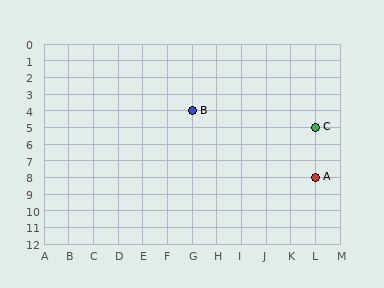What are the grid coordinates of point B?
Point B is at grid coordinates (G, 4).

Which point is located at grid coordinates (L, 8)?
Point A is at (L, 8).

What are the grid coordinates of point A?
Point A is at grid coordinates (L, 8).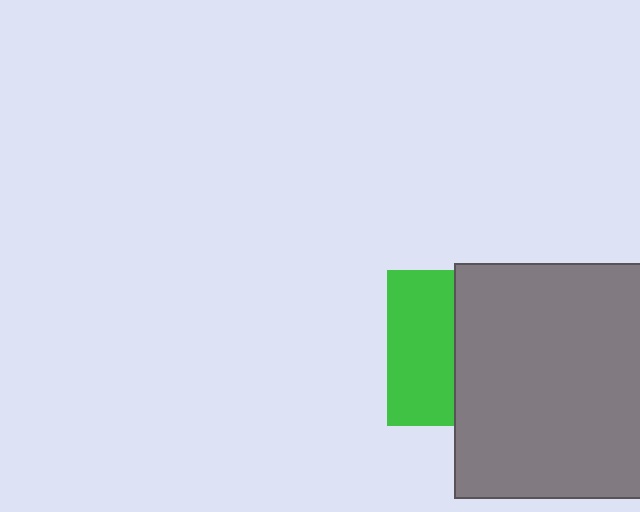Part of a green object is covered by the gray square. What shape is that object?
It is a square.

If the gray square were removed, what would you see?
You would see the complete green square.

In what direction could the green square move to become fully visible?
The green square could move left. That would shift it out from behind the gray square entirely.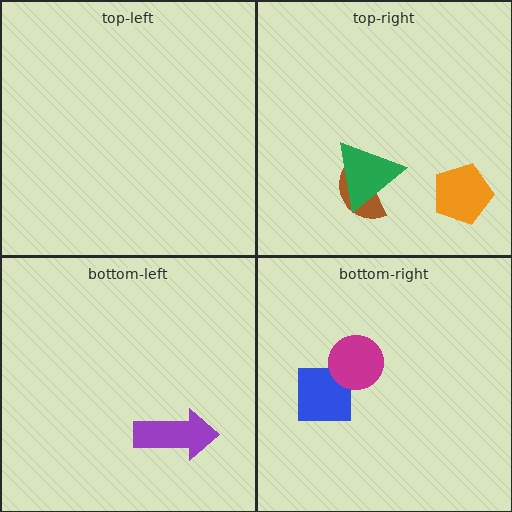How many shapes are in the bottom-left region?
1.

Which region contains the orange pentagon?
The top-right region.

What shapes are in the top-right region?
The orange pentagon, the brown semicircle, the green triangle.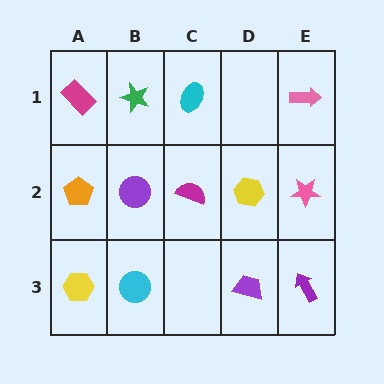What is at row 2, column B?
A purple circle.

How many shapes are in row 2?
5 shapes.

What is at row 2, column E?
A pink star.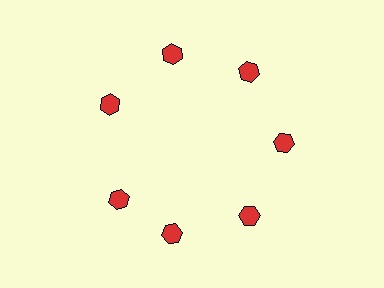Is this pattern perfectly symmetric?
No. The 7 red hexagons are arranged in a ring, but one element near the 8 o'clock position is rotated out of alignment along the ring, breaking the 7-fold rotational symmetry.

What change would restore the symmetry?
The symmetry would be restored by rotating it back into even spacing with its neighbors so that all 7 hexagons sit at equal angles and equal distance from the center.